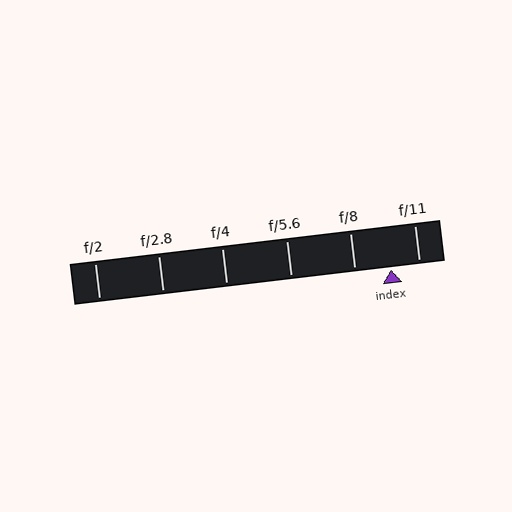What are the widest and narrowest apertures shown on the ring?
The widest aperture shown is f/2 and the narrowest is f/11.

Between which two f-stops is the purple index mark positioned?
The index mark is between f/8 and f/11.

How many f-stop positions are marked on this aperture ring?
There are 6 f-stop positions marked.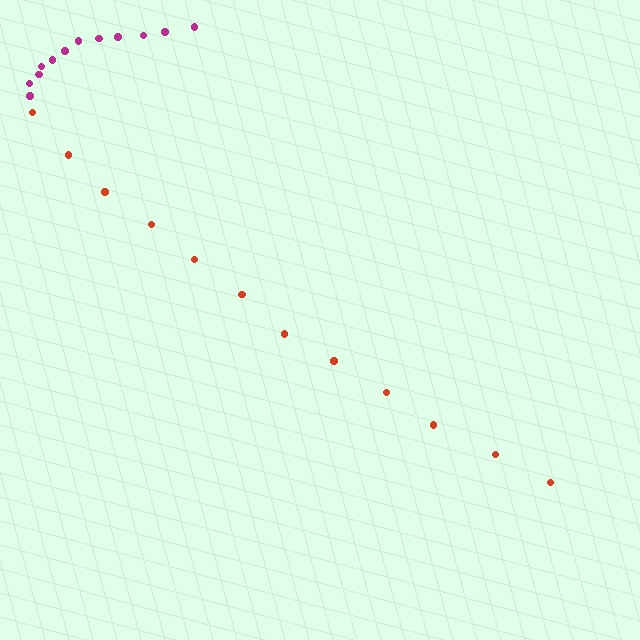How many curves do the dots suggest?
There are 2 distinct paths.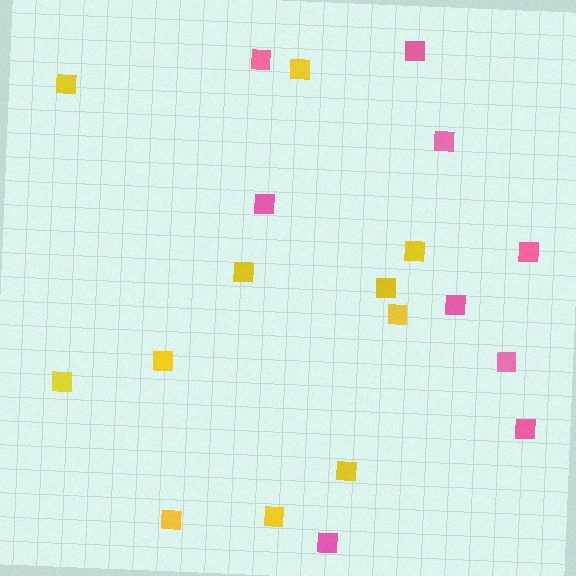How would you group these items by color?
There are 2 groups: one group of yellow squares (11) and one group of pink squares (9).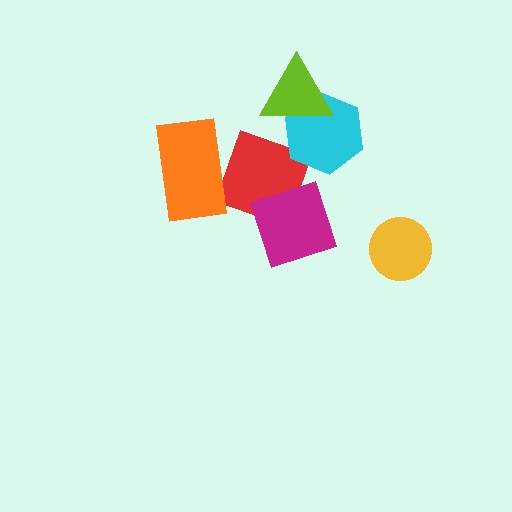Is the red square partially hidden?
Yes, it is partially covered by another shape.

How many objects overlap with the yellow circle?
0 objects overlap with the yellow circle.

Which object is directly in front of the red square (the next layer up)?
The orange rectangle is directly in front of the red square.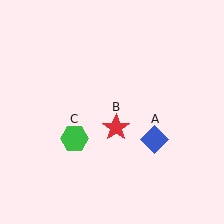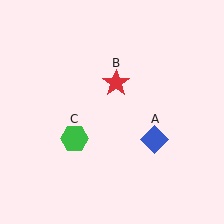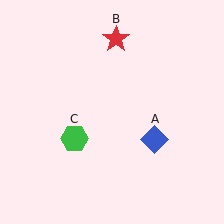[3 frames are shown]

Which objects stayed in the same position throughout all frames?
Blue diamond (object A) and green hexagon (object C) remained stationary.